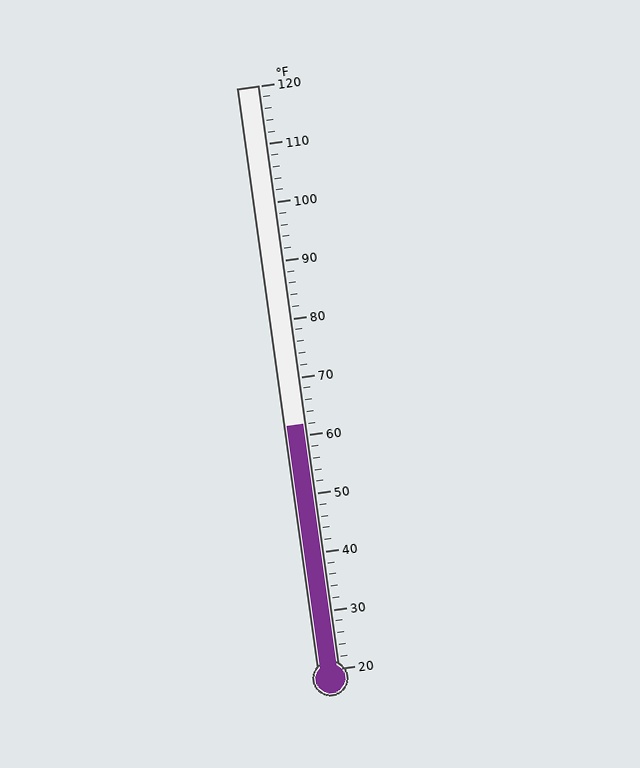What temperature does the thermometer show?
The thermometer shows approximately 62°F.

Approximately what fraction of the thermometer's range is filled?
The thermometer is filled to approximately 40% of its range.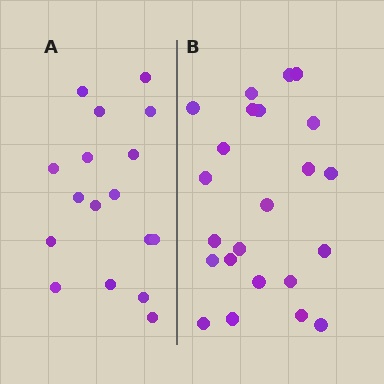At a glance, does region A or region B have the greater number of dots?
Region B (the right region) has more dots.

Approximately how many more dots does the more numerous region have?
Region B has about 6 more dots than region A.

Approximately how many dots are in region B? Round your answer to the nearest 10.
About 20 dots. (The exact count is 23, which rounds to 20.)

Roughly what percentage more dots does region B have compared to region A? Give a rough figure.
About 35% more.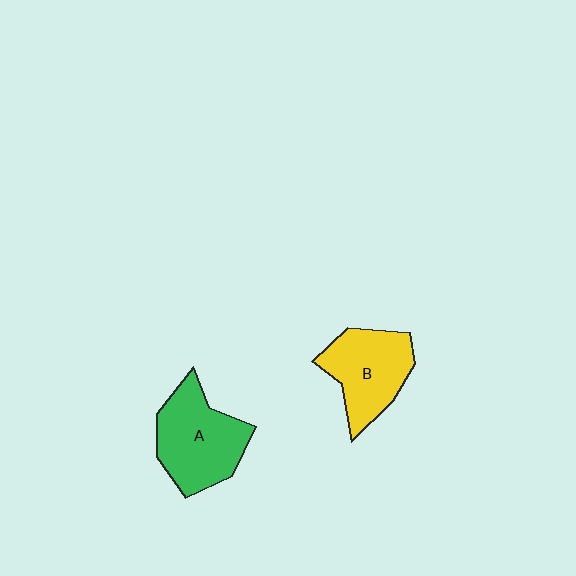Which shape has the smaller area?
Shape B (yellow).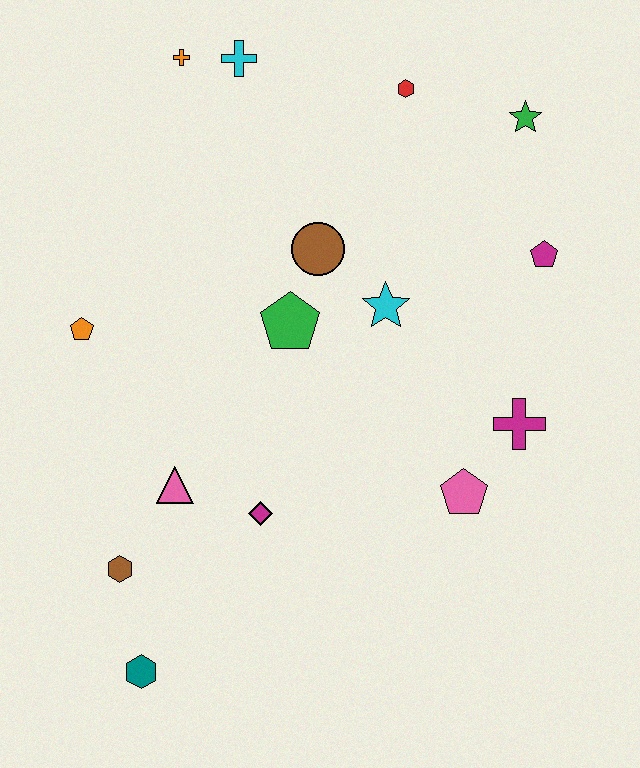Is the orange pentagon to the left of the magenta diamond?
Yes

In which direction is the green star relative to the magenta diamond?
The green star is above the magenta diamond.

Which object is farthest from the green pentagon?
The teal hexagon is farthest from the green pentagon.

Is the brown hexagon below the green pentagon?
Yes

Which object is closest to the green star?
The red hexagon is closest to the green star.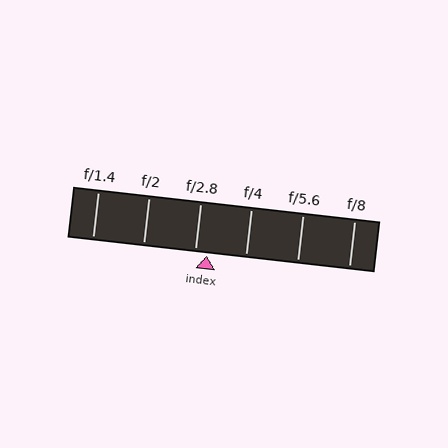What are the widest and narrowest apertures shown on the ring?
The widest aperture shown is f/1.4 and the narrowest is f/8.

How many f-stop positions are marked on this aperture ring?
There are 6 f-stop positions marked.